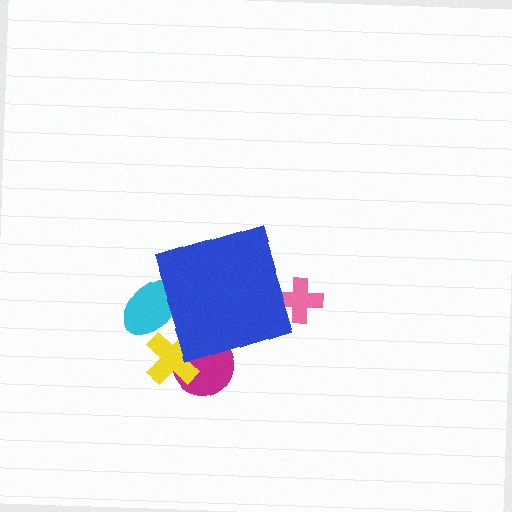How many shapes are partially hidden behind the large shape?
4 shapes are partially hidden.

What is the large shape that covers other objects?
A blue diamond.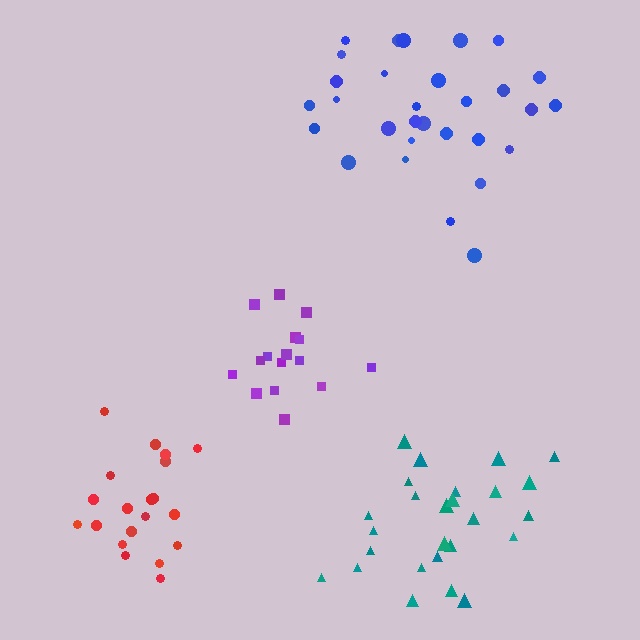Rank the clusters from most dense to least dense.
purple, red, teal, blue.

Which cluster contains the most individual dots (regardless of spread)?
Blue (30).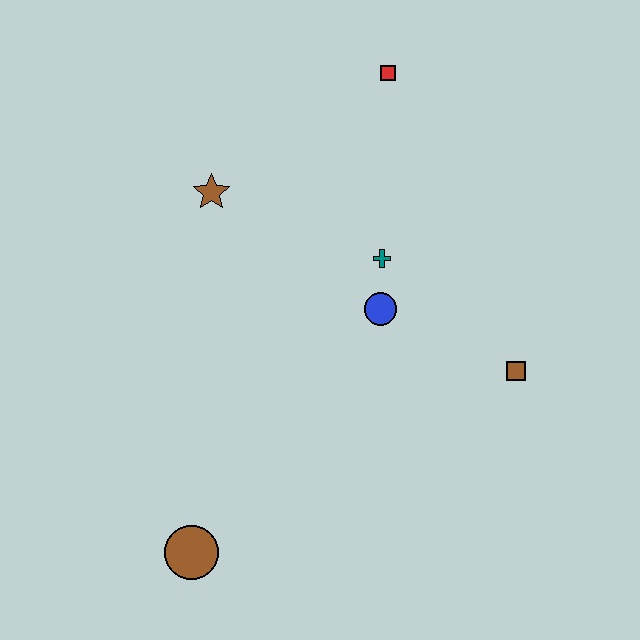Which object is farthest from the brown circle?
The red square is farthest from the brown circle.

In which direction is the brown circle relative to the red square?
The brown circle is below the red square.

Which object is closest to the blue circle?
The teal cross is closest to the blue circle.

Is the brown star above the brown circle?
Yes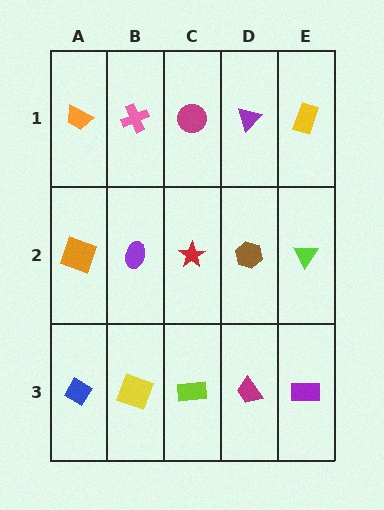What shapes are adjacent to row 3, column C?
A red star (row 2, column C), a yellow square (row 3, column B), a magenta trapezoid (row 3, column D).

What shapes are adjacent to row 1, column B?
A purple ellipse (row 2, column B), an orange trapezoid (row 1, column A), a magenta circle (row 1, column C).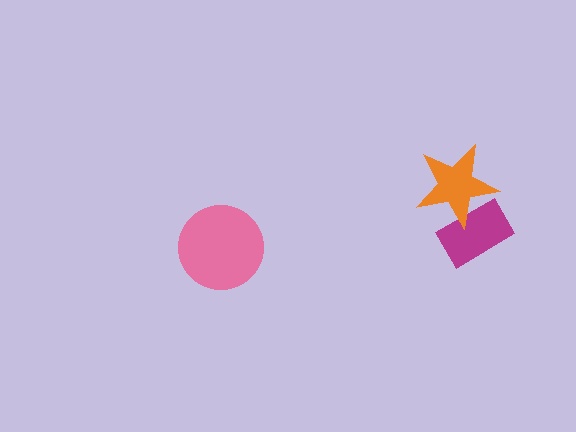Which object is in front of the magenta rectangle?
The orange star is in front of the magenta rectangle.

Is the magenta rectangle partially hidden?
Yes, it is partially covered by another shape.